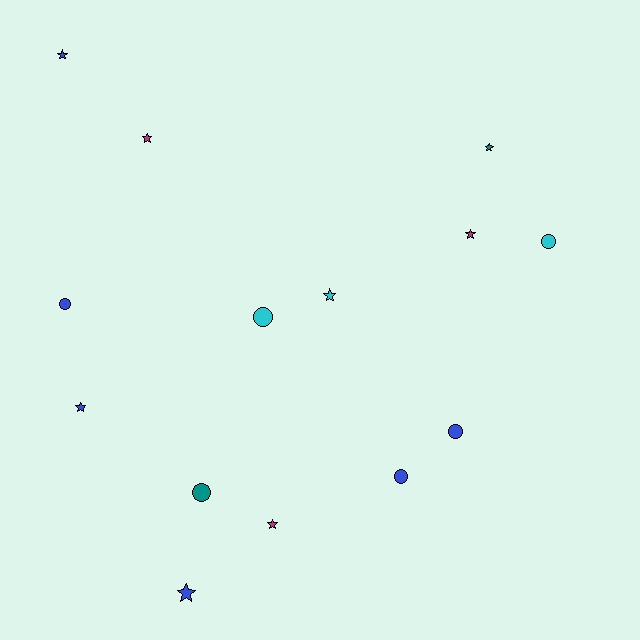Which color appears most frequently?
Blue, with 6 objects.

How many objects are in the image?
There are 14 objects.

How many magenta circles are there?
There are no magenta circles.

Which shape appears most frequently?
Star, with 8 objects.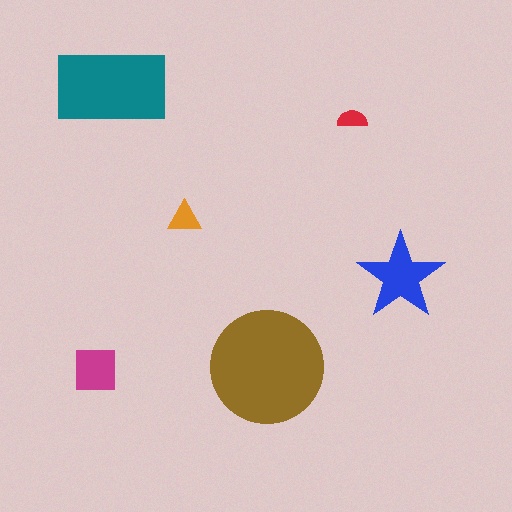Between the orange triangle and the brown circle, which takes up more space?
The brown circle.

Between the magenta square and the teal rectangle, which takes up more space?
The teal rectangle.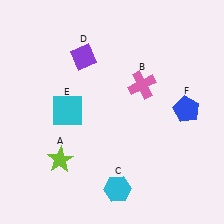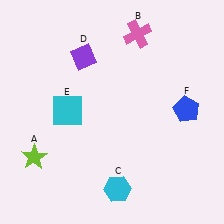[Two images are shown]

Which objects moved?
The objects that moved are: the lime star (A), the pink cross (B).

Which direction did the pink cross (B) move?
The pink cross (B) moved up.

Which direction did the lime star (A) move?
The lime star (A) moved left.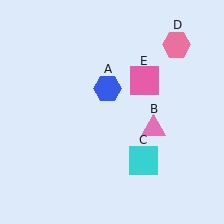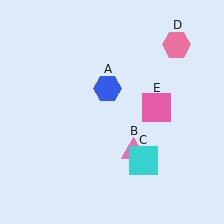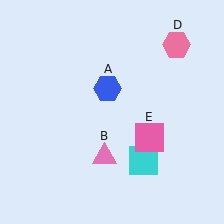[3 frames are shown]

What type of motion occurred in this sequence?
The pink triangle (object B), pink square (object E) rotated clockwise around the center of the scene.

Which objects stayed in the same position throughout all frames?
Blue hexagon (object A) and cyan square (object C) and pink hexagon (object D) remained stationary.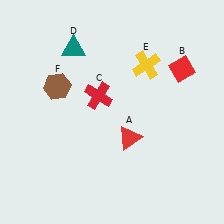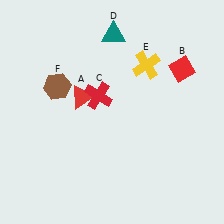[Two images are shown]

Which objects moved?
The objects that moved are: the red triangle (A), the teal triangle (D).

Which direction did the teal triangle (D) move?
The teal triangle (D) moved right.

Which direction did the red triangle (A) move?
The red triangle (A) moved left.